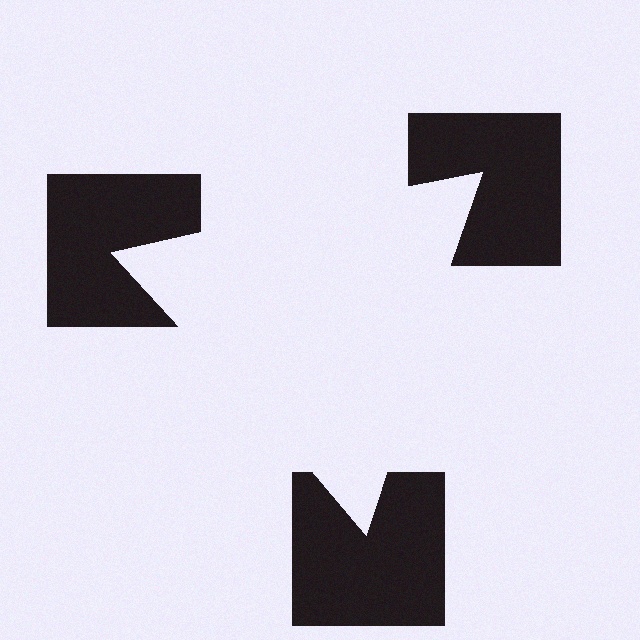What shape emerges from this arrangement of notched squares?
An illusory triangle — its edges are inferred from the aligned wedge cuts in the notched squares, not physically drawn.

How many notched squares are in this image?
There are 3 — one at each vertex of the illusory triangle.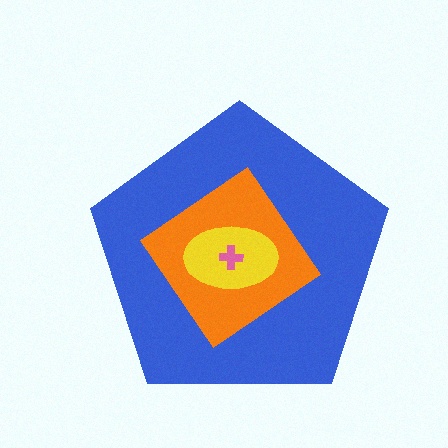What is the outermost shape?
The blue pentagon.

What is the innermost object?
The pink cross.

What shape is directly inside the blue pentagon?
The orange diamond.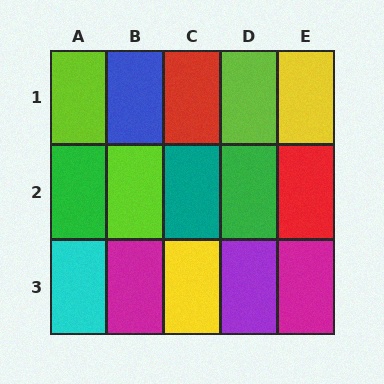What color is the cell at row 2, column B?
Lime.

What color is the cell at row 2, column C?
Teal.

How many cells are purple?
1 cell is purple.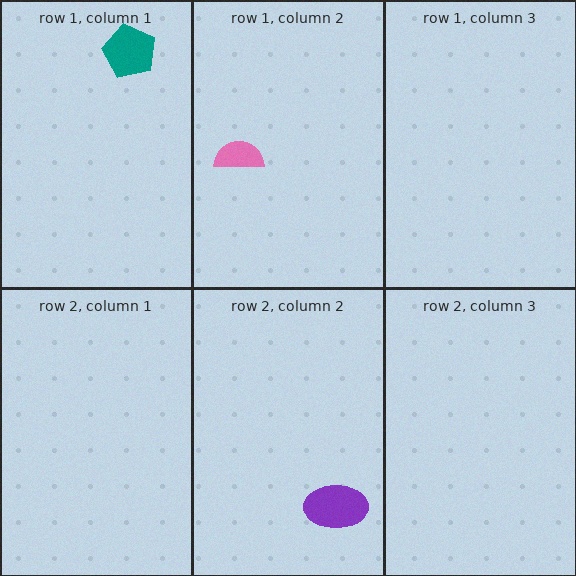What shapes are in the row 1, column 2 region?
The pink semicircle.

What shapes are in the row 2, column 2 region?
The purple ellipse.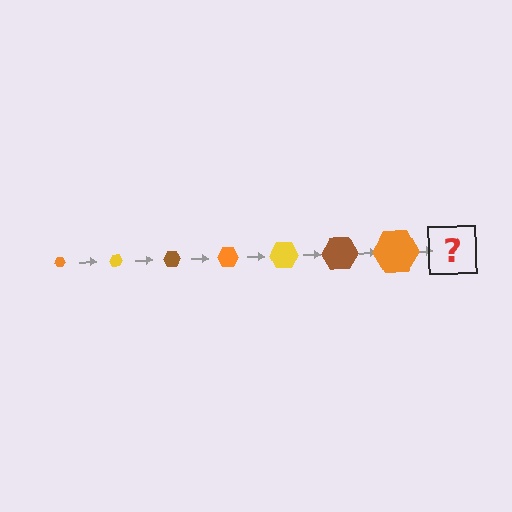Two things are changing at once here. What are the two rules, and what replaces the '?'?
The two rules are that the hexagon grows larger each step and the color cycles through orange, yellow, and brown. The '?' should be a yellow hexagon, larger than the previous one.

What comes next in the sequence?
The next element should be a yellow hexagon, larger than the previous one.